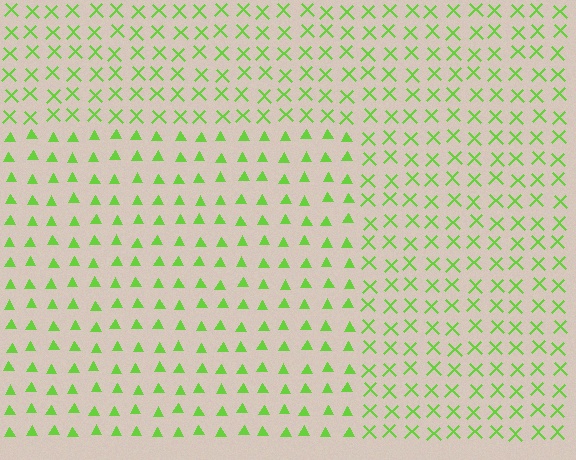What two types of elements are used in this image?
The image uses triangles inside the rectangle region and X marks outside it.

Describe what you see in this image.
The image is filled with small lime elements arranged in a uniform grid. A rectangle-shaped region contains triangles, while the surrounding area contains X marks. The boundary is defined purely by the change in element shape.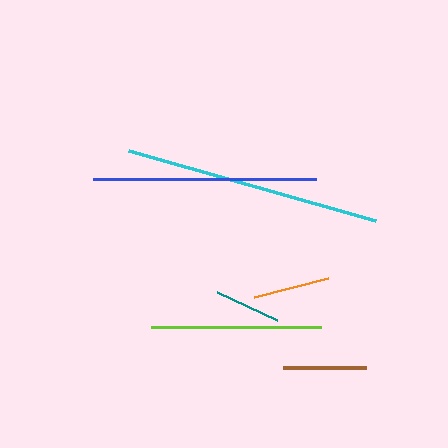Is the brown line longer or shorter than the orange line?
The brown line is longer than the orange line.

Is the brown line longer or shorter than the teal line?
The brown line is longer than the teal line.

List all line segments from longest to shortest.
From longest to shortest: cyan, blue, lime, brown, orange, teal.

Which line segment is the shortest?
The teal line is the shortest at approximately 66 pixels.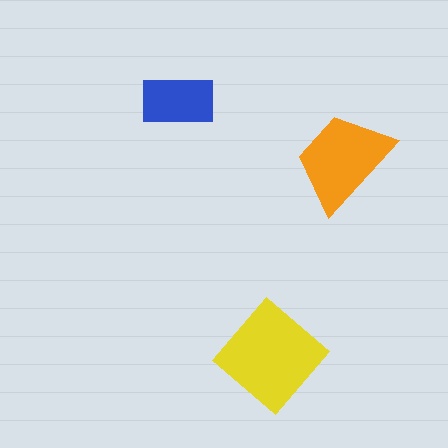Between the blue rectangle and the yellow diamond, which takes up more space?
The yellow diamond.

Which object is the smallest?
The blue rectangle.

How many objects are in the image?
There are 3 objects in the image.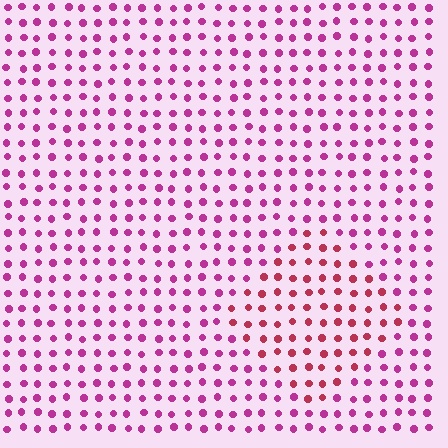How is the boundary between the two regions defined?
The boundary is defined purely by a slight shift in hue (about 30 degrees). Spacing, size, and orientation are identical on both sides.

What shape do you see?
I see a diamond.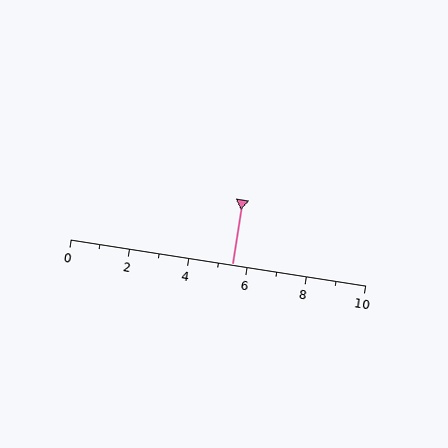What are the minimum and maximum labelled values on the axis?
The axis runs from 0 to 10.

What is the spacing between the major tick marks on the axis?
The major ticks are spaced 2 apart.